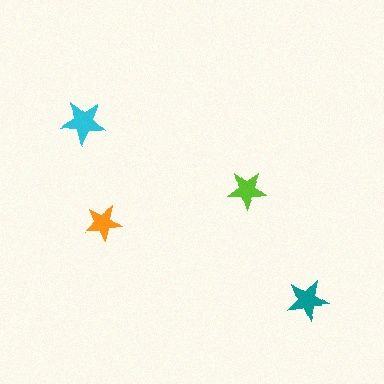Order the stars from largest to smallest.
the cyan one, the teal one, the lime one, the orange one.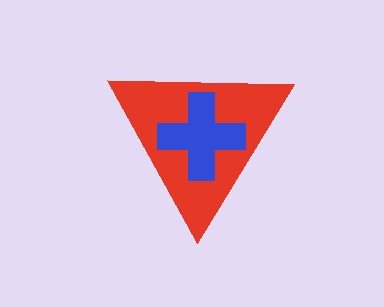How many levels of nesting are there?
2.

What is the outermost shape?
The red triangle.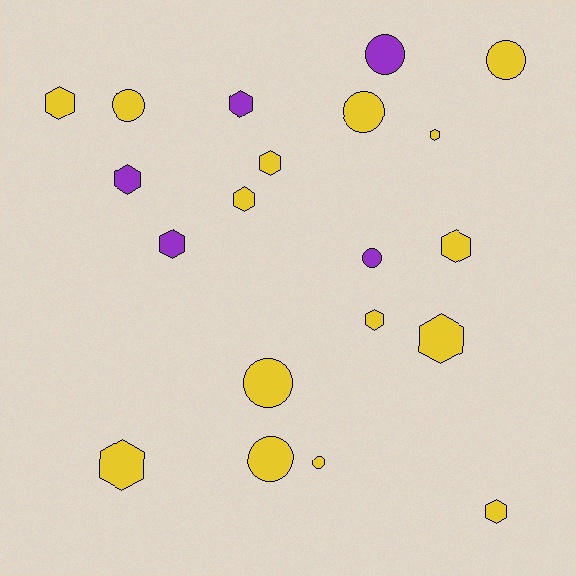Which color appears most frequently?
Yellow, with 15 objects.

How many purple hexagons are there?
There are 3 purple hexagons.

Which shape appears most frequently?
Hexagon, with 12 objects.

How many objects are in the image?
There are 20 objects.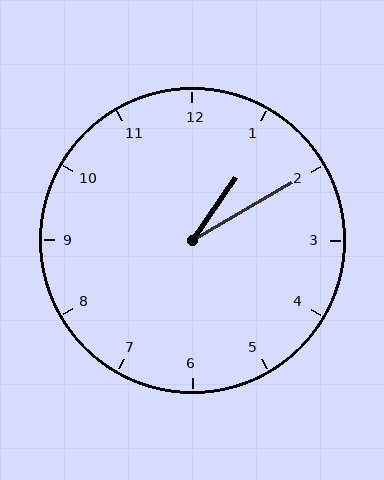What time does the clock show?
1:10.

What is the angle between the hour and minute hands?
Approximately 25 degrees.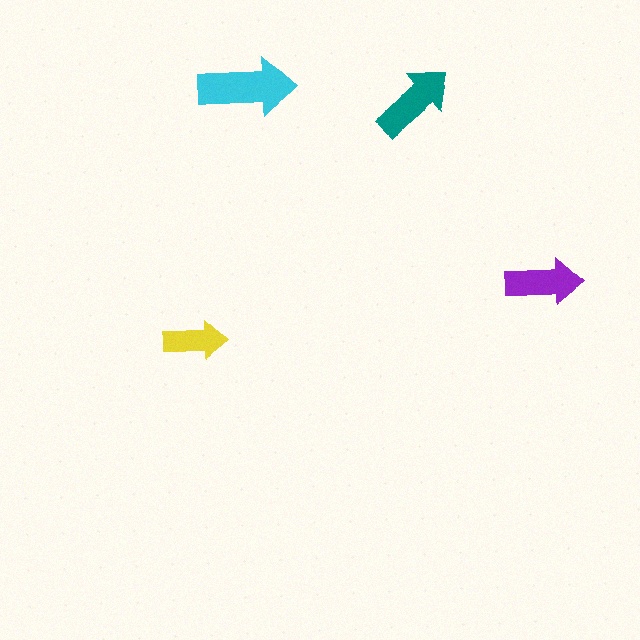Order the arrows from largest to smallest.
the cyan one, the teal one, the purple one, the yellow one.